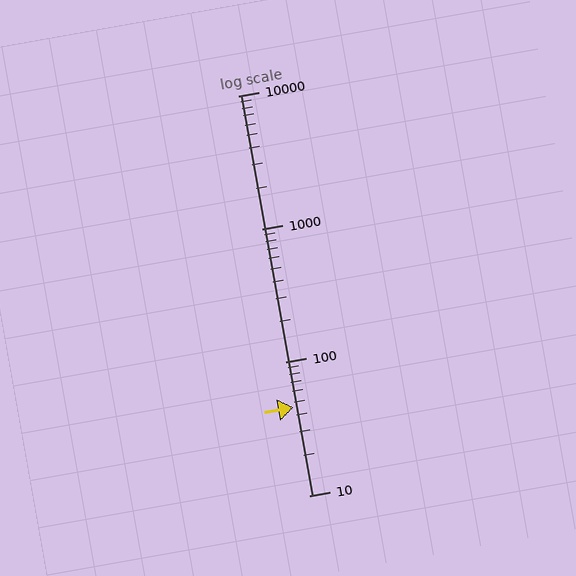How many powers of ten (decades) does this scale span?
The scale spans 3 decades, from 10 to 10000.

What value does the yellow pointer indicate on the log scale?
The pointer indicates approximately 46.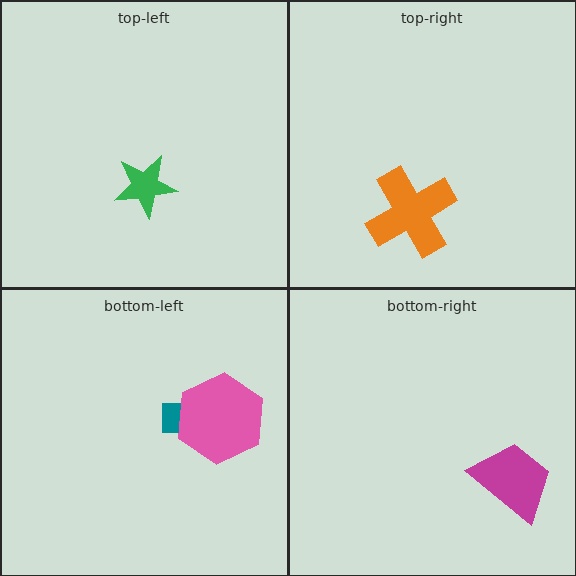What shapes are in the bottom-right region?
The magenta trapezoid.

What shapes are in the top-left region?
The green star.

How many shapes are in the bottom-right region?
1.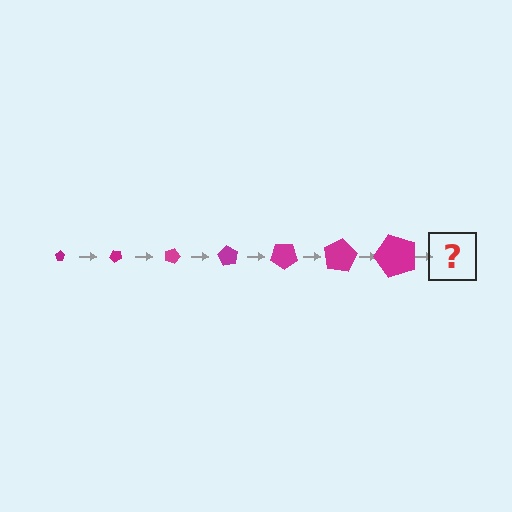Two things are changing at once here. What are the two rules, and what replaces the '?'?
The two rules are that the pentagon grows larger each step and it rotates 45 degrees each step. The '?' should be a pentagon, larger than the previous one and rotated 315 degrees from the start.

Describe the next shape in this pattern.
It should be a pentagon, larger than the previous one and rotated 315 degrees from the start.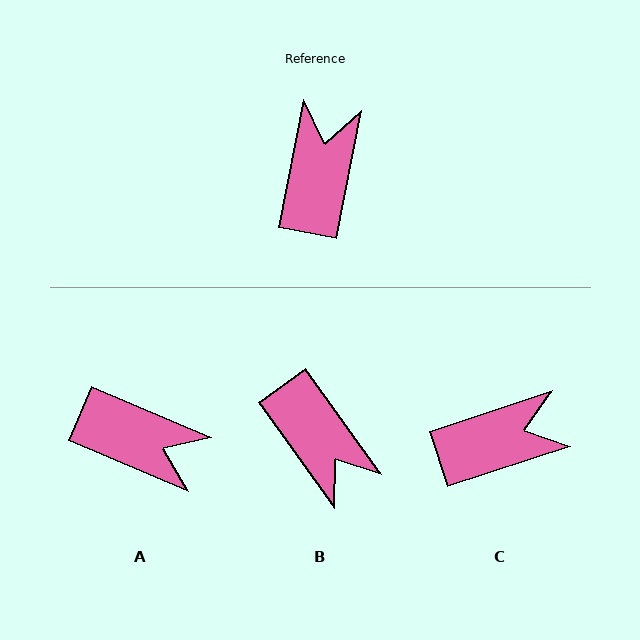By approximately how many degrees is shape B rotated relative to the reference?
Approximately 133 degrees clockwise.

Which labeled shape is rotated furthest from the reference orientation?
B, about 133 degrees away.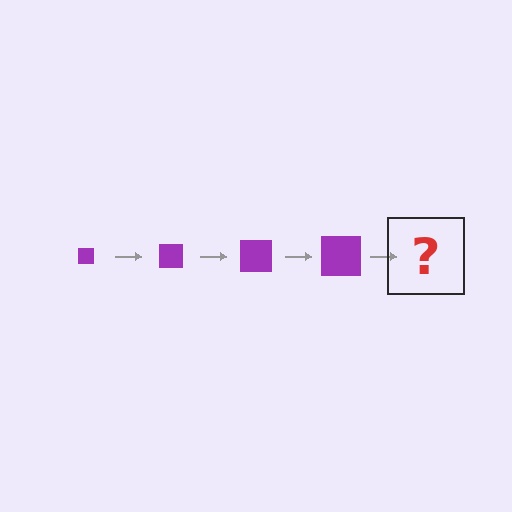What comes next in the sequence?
The next element should be a purple square, larger than the previous one.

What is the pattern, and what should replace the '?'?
The pattern is that the square gets progressively larger each step. The '?' should be a purple square, larger than the previous one.